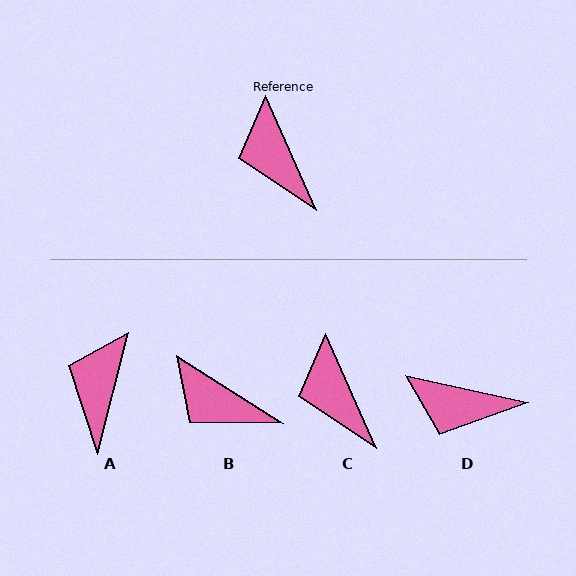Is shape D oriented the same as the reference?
No, it is off by about 53 degrees.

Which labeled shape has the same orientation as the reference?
C.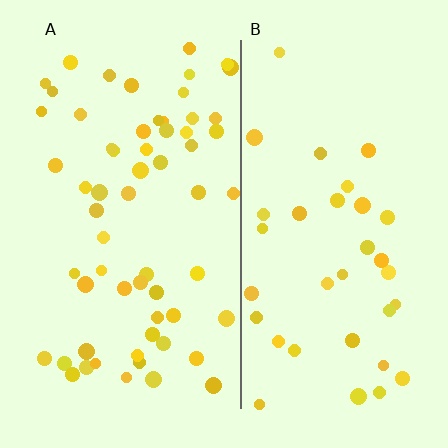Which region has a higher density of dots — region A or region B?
A (the left).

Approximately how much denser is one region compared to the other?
Approximately 1.8× — region A over region B.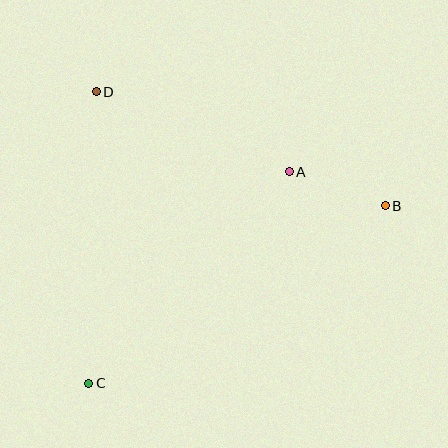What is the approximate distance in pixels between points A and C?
The distance between A and C is approximately 291 pixels.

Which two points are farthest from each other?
Points B and C are farthest from each other.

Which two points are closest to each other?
Points A and B are closest to each other.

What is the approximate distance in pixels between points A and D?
The distance between A and D is approximately 209 pixels.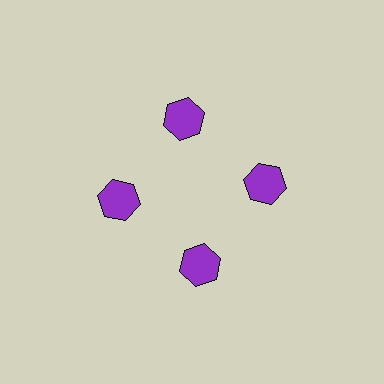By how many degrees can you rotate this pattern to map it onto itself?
The pattern maps onto itself every 90 degrees of rotation.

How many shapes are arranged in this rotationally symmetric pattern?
There are 4 shapes, arranged in 4 groups of 1.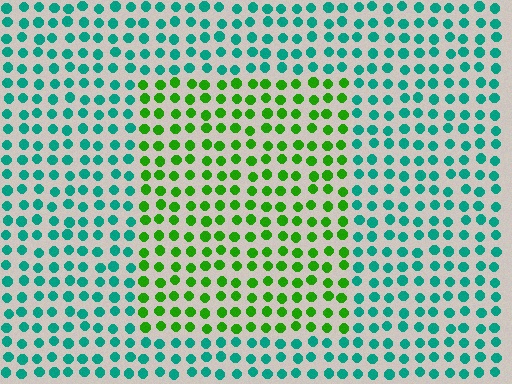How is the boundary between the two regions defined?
The boundary is defined purely by a slight shift in hue (about 58 degrees). Spacing, size, and orientation are identical on both sides.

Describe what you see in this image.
The image is filled with small teal elements in a uniform arrangement. A rectangle-shaped region is visible where the elements are tinted to a slightly different hue, forming a subtle color boundary.